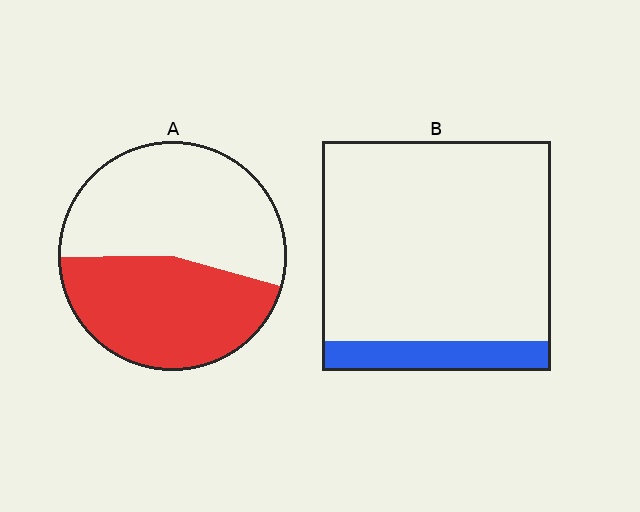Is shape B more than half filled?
No.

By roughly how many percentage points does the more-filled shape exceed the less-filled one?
By roughly 35 percentage points (A over B).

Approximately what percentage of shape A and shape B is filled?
A is approximately 45% and B is approximately 15%.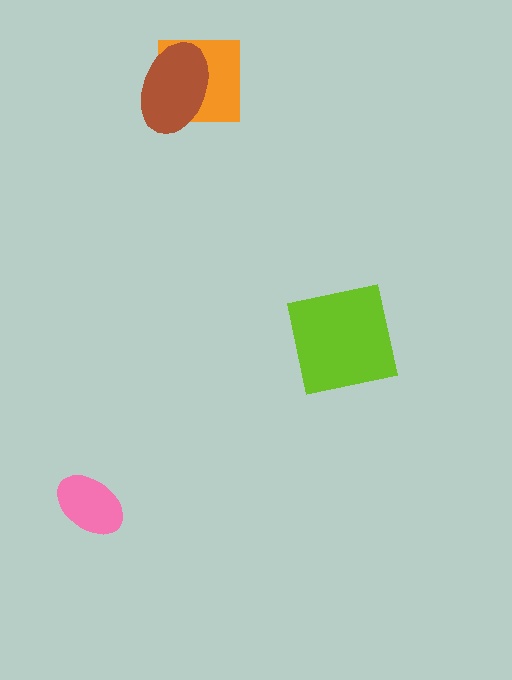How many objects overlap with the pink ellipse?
0 objects overlap with the pink ellipse.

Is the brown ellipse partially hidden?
No, no other shape covers it.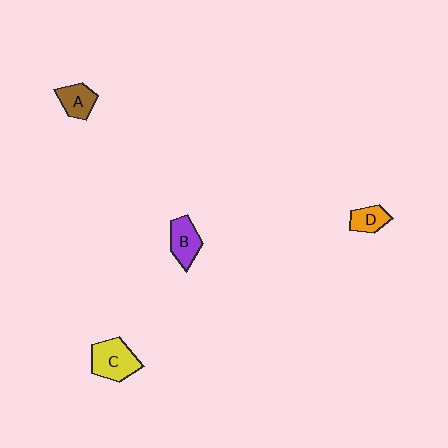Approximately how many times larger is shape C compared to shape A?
Approximately 1.5 times.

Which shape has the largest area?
Shape C (yellow).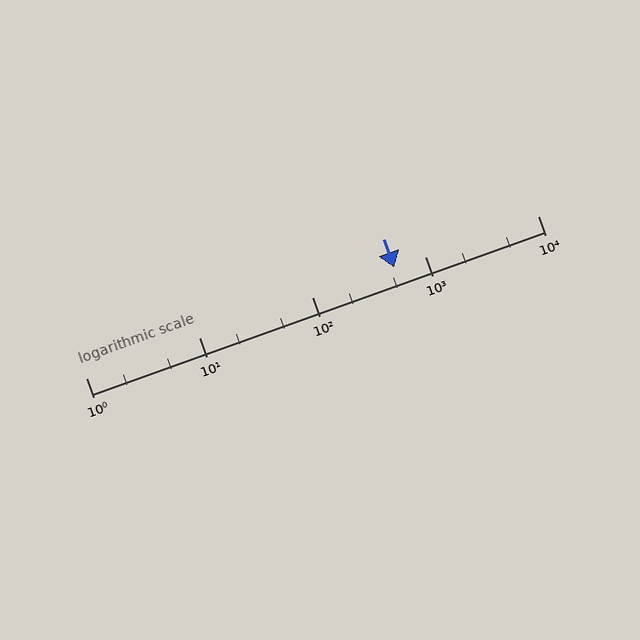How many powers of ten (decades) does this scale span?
The scale spans 4 decades, from 1 to 10000.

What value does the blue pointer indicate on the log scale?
The pointer indicates approximately 540.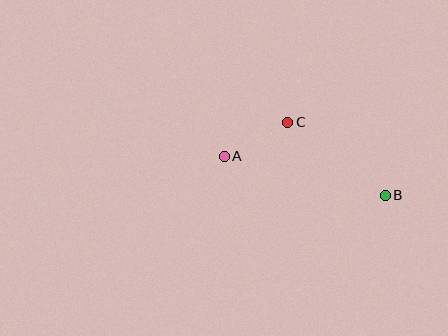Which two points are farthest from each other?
Points A and B are farthest from each other.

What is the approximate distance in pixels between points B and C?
The distance between B and C is approximately 122 pixels.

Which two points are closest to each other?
Points A and C are closest to each other.